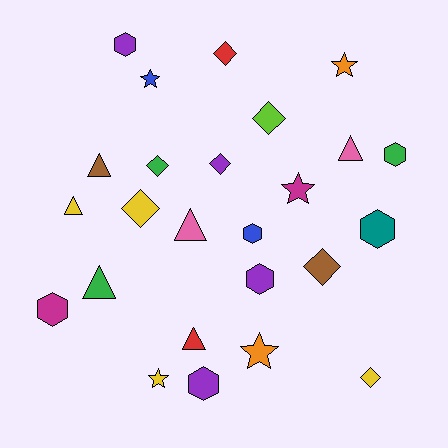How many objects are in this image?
There are 25 objects.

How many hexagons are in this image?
There are 7 hexagons.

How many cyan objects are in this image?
There are no cyan objects.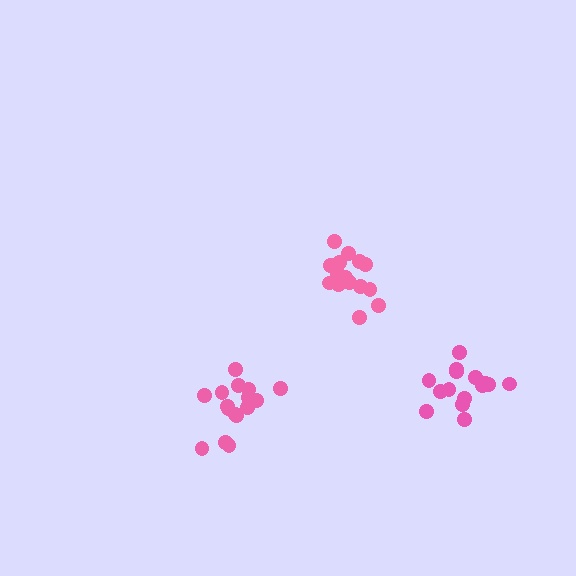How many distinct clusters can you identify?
There are 3 distinct clusters.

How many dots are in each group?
Group 1: 16 dots, Group 2: 18 dots, Group 3: 15 dots (49 total).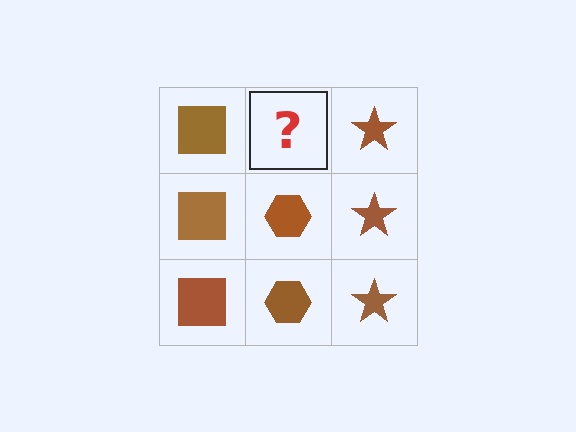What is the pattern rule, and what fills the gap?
The rule is that each column has a consistent shape. The gap should be filled with a brown hexagon.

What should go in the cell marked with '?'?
The missing cell should contain a brown hexagon.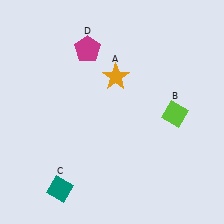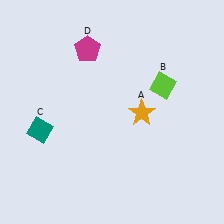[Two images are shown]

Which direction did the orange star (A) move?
The orange star (A) moved down.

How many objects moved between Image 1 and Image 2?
3 objects moved between the two images.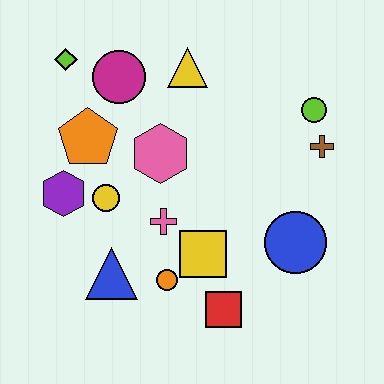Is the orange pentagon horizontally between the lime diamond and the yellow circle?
Yes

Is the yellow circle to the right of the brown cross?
No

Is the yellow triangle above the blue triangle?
Yes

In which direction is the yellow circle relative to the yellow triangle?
The yellow circle is below the yellow triangle.